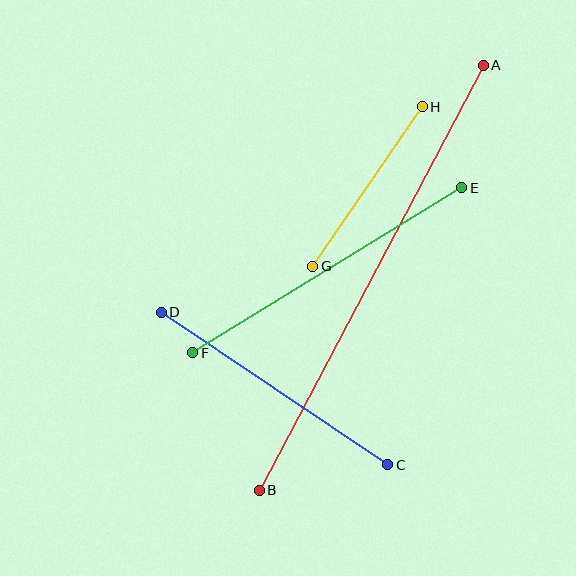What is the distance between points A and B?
The distance is approximately 480 pixels.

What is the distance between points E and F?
The distance is approximately 316 pixels.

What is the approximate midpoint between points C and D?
The midpoint is at approximately (275, 389) pixels.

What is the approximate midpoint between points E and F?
The midpoint is at approximately (327, 270) pixels.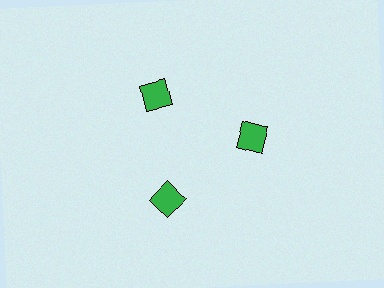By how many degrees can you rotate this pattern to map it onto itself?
The pattern maps onto itself every 120 degrees of rotation.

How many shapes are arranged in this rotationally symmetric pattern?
There are 3 shapes, arranged in 3 groups of 1.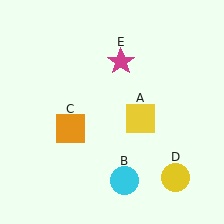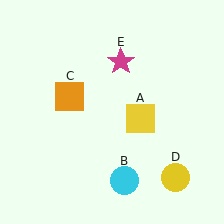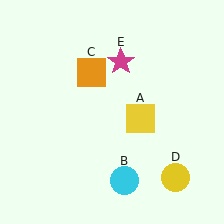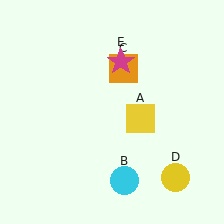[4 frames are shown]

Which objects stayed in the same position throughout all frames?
Yellow square (object A) and cyan circle (object B) and yellow circle (object D) and magenta star (object E) remained stationary.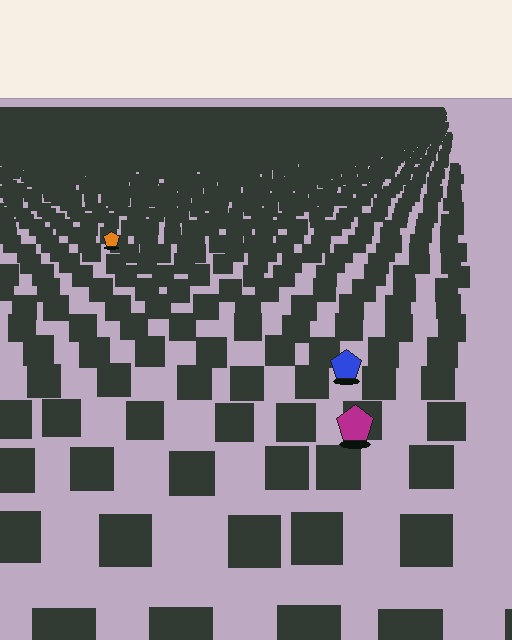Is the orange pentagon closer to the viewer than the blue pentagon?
No. The blue pentagon is closer — you can tell from the texture gradient: the ground texture is coarser near it.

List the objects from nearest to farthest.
From nearest to farthest: the magenta pentagon, the blue pentagon, the orange pentagon.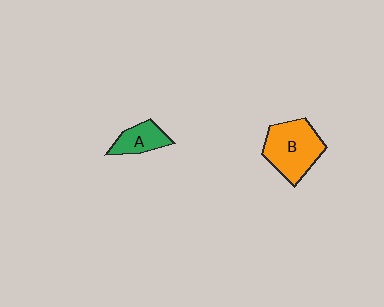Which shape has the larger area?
Shape B (orange).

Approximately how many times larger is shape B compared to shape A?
Approximately 2.0 times.